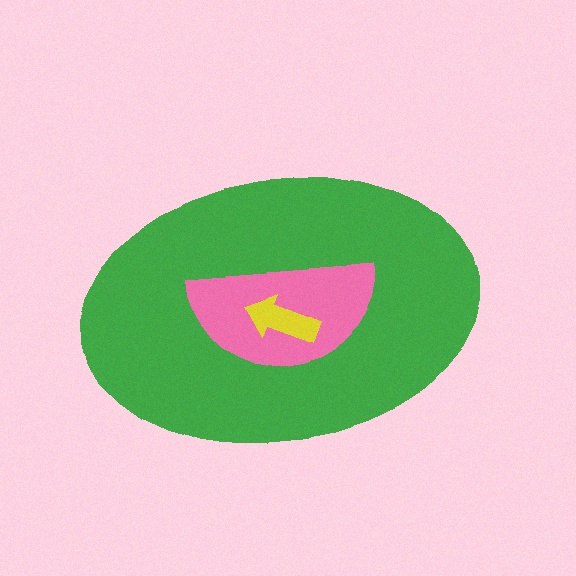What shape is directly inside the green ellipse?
The pink semicircle.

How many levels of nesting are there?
3.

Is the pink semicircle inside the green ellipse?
Yes.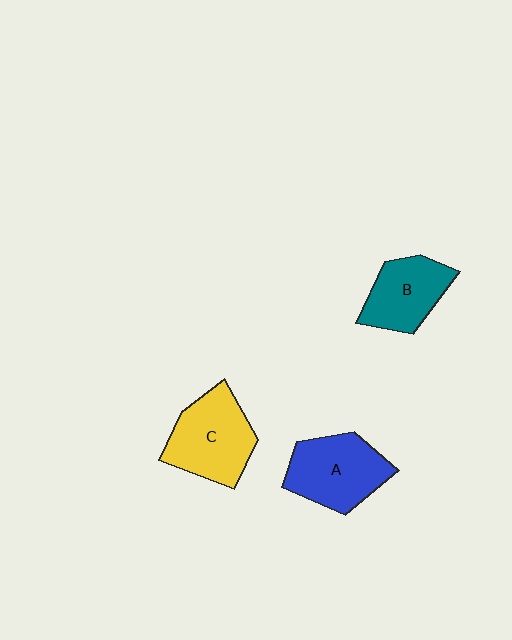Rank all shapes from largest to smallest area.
From largest to smallest: C (yellow), A (blue), B (teal).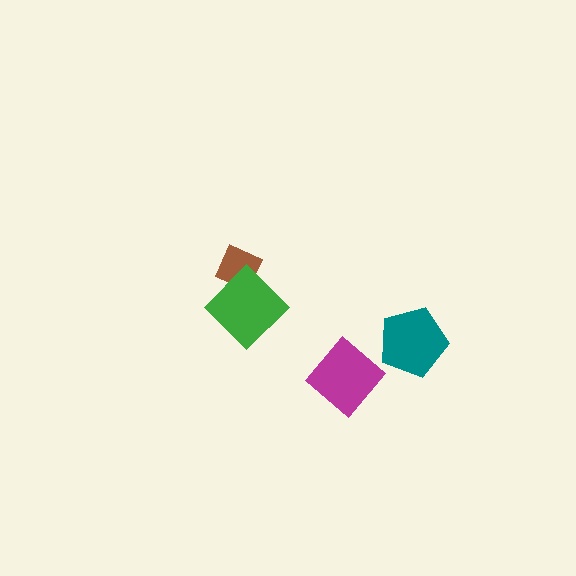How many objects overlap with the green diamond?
1 object overlaps with the green diamond.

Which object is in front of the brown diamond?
The green diamond is in front of the brown diamond.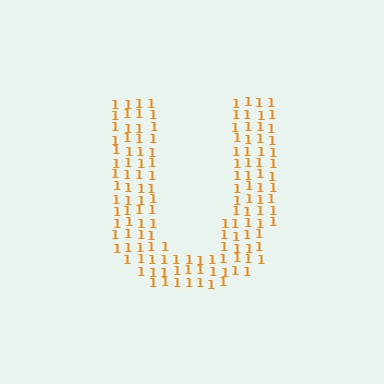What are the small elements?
The small elements are digit 1's.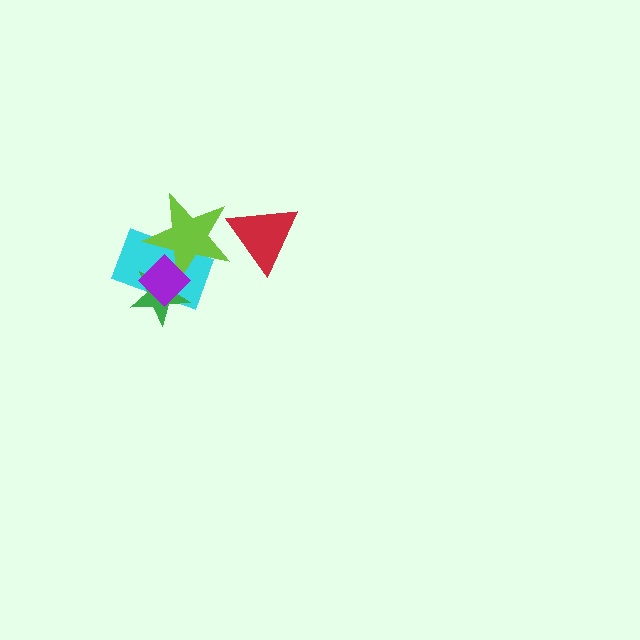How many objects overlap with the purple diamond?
3 objects overlap with the purple diamond.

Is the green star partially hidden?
Yes, it is partially covered by another shape.